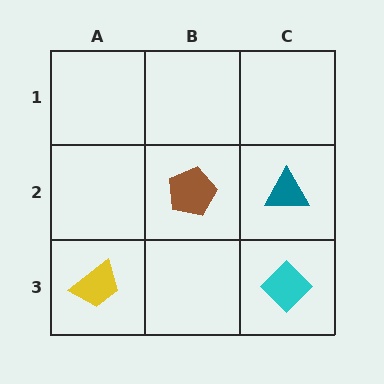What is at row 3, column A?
A yellow trapezoid.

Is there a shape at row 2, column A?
No, that cell is empty.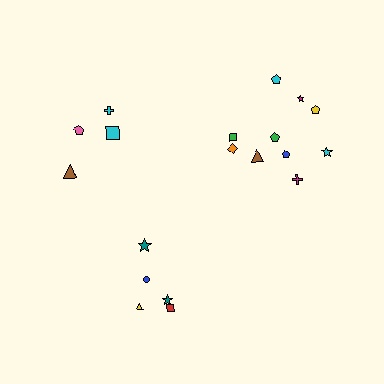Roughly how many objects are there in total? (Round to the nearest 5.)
Roughly 20 objects in total.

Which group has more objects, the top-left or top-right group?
The top-right group.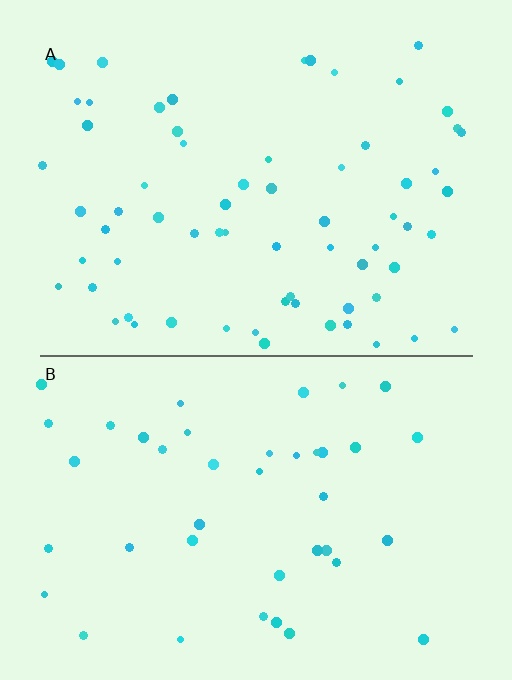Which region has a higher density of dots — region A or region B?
A (the top).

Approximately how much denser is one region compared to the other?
Approximately 1.7× — region A over region B.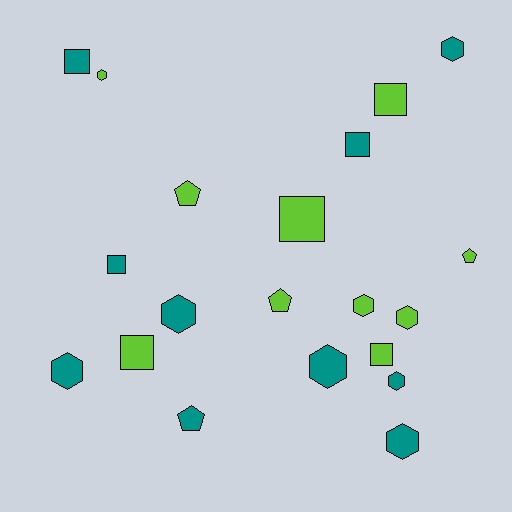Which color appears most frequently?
Teal, with 10 objects.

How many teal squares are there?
There are 3 teal squares.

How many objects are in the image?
There are 20 objects.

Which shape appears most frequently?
Hexagon, with 9 objects.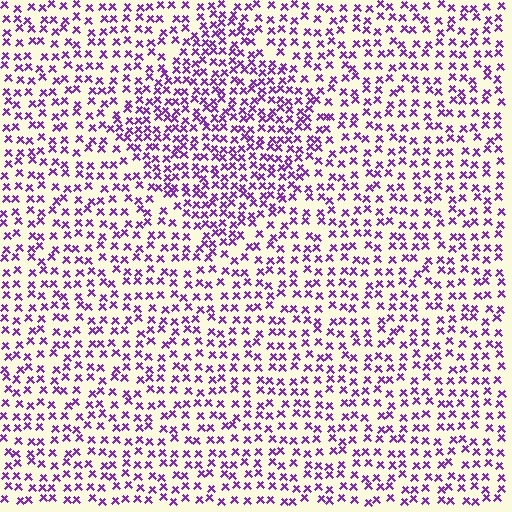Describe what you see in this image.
The image contains small purple elements arranged at two different densities. A diamond-shaped region is visible where the elements are more densely packed than the surrounding area.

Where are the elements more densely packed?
The elements are more densely packed inside the diamond boundary.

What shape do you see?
I see a diamond.